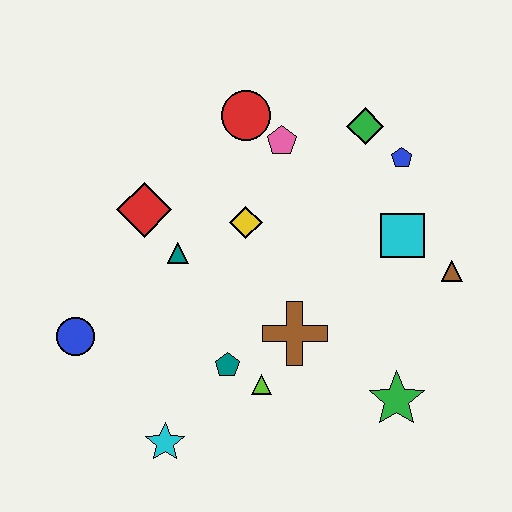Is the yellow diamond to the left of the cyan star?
No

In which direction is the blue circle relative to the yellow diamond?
The blue circle is to the left of the yellow diamond.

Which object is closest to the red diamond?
The teal triangle is closest to the red diamond.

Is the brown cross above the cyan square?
No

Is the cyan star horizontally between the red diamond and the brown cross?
Yes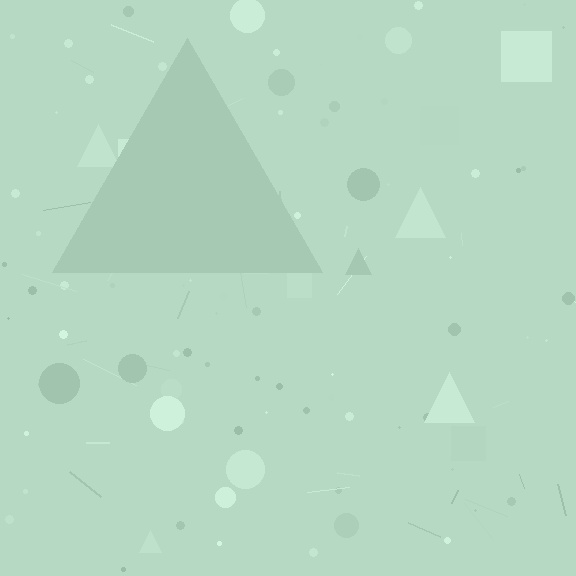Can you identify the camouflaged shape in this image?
The camouflaged shape is a triangle.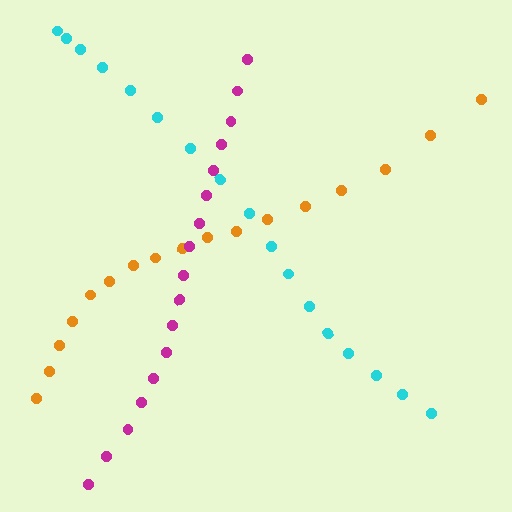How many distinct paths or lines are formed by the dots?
There are 3 distinct paths.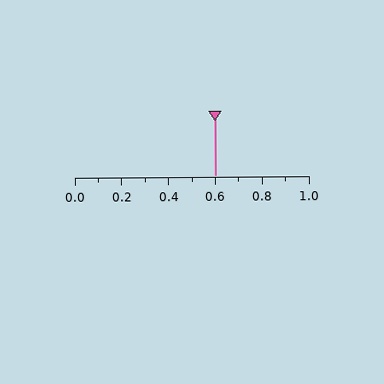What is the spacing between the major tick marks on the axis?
The major ticks are spaced 0.2 apart.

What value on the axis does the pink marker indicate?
The marker indicates approximately 0.6.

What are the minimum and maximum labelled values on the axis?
The axis runs from 0.0 to 1.0.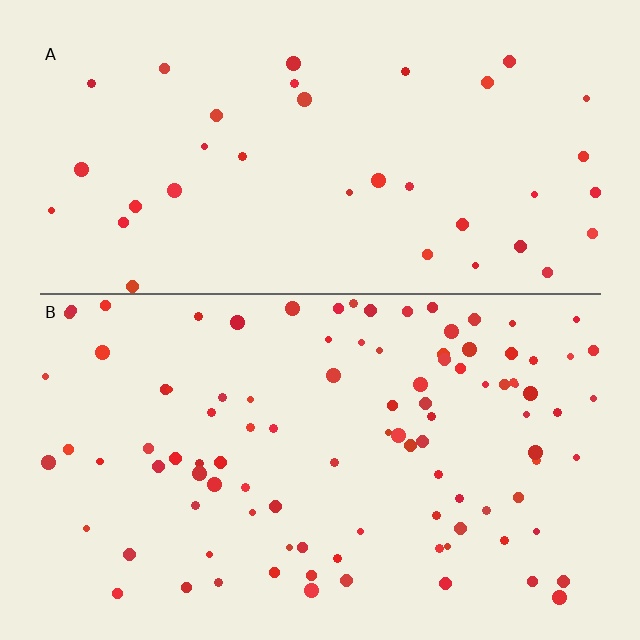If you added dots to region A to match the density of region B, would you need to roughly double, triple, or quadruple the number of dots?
Approximately triple.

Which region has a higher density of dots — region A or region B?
B (the bottom).